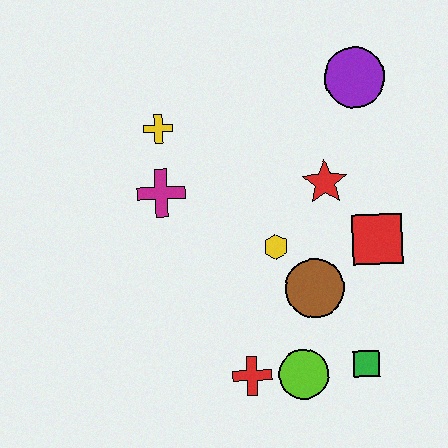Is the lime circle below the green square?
Yes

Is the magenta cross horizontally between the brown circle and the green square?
No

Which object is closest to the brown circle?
The yellow hexagon is closest to the brown circle.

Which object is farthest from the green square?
The yellow cross is farthest from the green square.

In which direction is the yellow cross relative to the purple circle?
The yellow cross is to the left of the purple circle.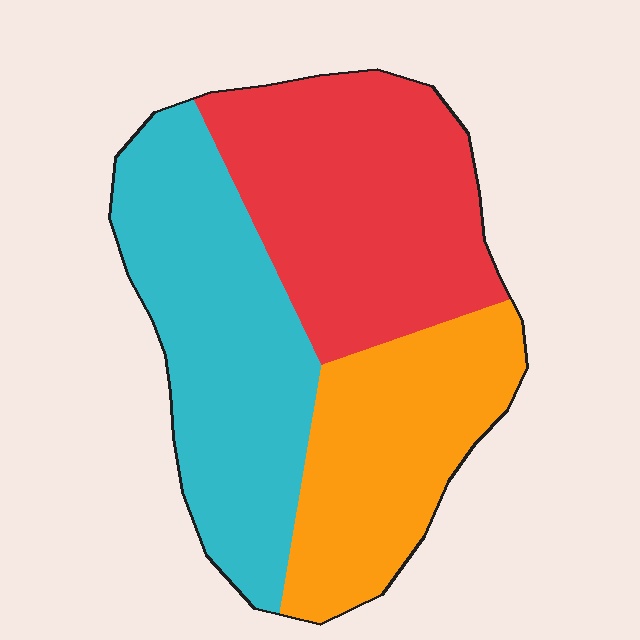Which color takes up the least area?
Orange, at roughly 25%.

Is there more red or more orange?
Red.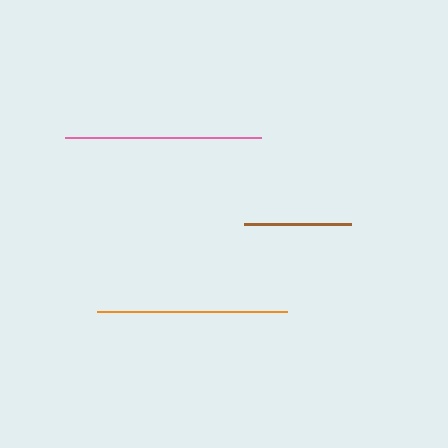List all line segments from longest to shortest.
From longest to shortest: pink, orange, brown.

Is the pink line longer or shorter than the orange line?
The pink line is longer than the orange line.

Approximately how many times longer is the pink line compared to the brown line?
The pink line is approximately 1.8 times the length of the brown line.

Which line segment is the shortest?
The brown line is the shortest at approximately 106 pixels.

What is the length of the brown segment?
The brown segment is approximately 106 pixels long.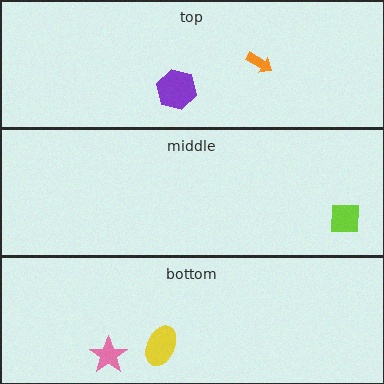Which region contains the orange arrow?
The top region.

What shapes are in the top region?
The purple hexagon, the orange arrow.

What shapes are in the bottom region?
The yellow ellipse, the pink star.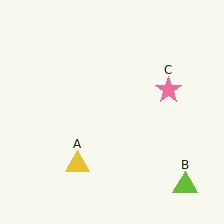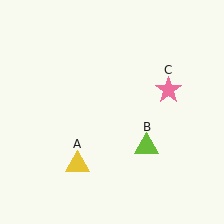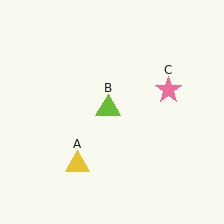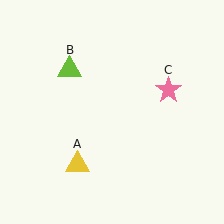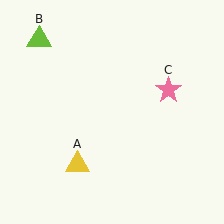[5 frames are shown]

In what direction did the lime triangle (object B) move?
The lime triangle (object B) moved up and to the left.